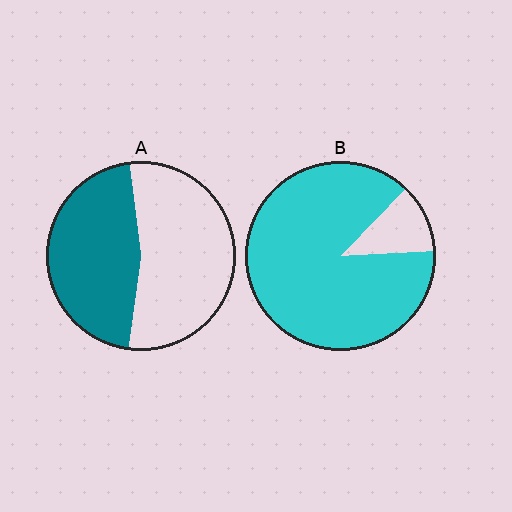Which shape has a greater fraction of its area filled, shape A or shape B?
Shape B.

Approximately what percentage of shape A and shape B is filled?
A is approximately 45% and B is approximately 90%.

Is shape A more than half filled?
No.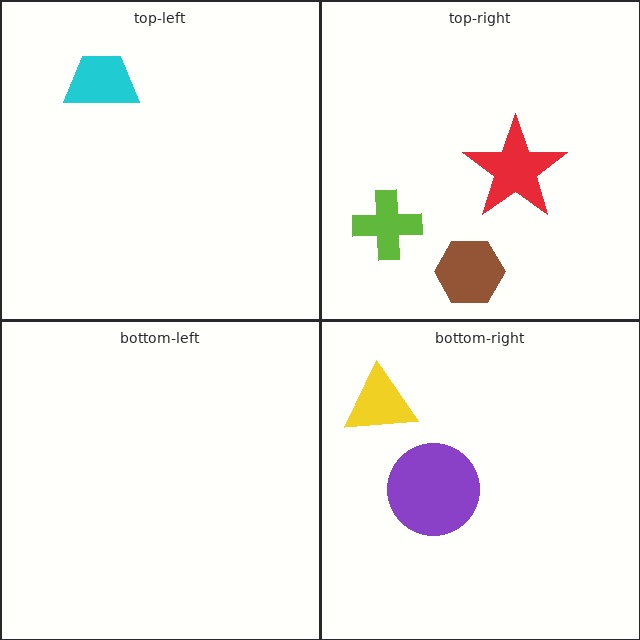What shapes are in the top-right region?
The brown hexagon, the lime cross, the red star.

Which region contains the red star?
The top-right region.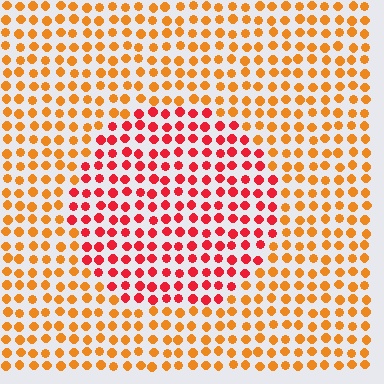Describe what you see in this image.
The image is filled with small orange elements in a uniform arrangement. A circle-shaped region is visible where the elements are tinted to a slightly different hue, forming a subtle color boundary.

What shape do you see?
I see a circle.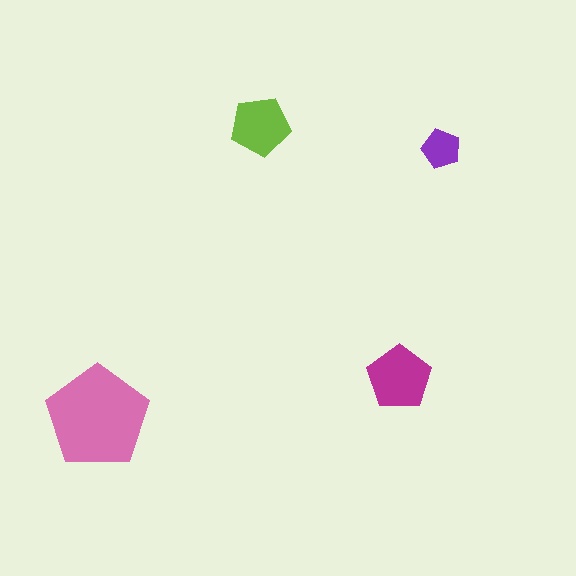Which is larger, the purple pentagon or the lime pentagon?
The lime one.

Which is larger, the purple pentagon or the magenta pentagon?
The magenta one.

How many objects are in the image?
There are 4 objects in the image.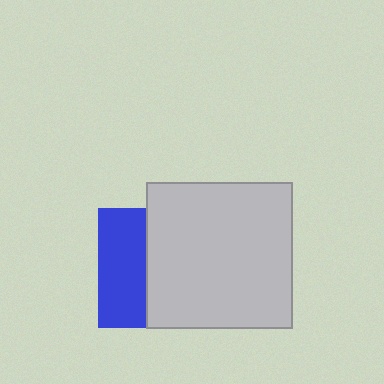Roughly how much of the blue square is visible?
A small part of it is visible (roughly 40%).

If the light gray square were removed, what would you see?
You would see the complete blue square.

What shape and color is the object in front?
The object in front is a light gray square.